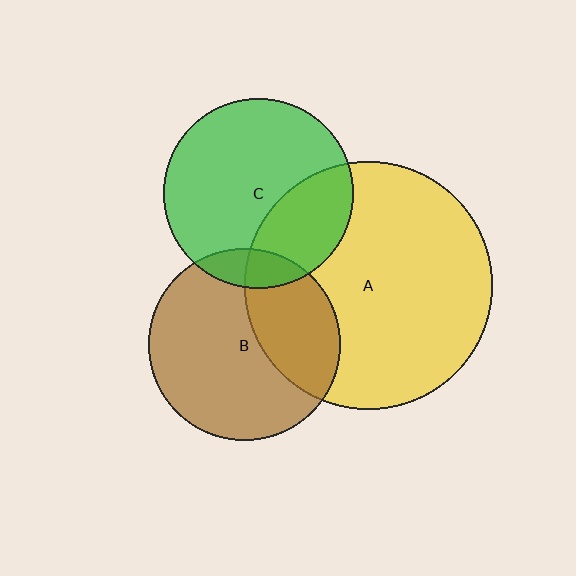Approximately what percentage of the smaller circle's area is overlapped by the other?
Approximately 30%.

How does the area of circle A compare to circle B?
Approximately 1.7 times.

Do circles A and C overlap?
Yes.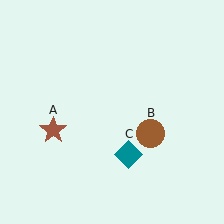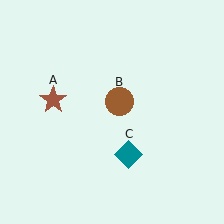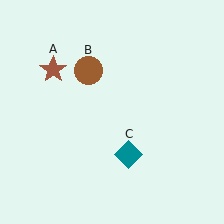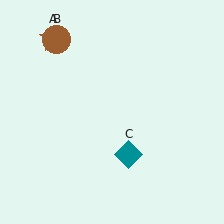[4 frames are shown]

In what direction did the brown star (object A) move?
The brown star (object A) moved up.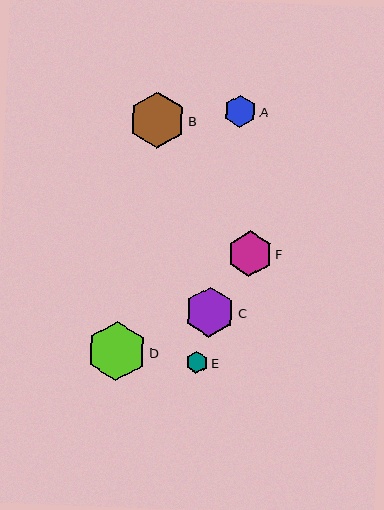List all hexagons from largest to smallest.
From largest to smallest: D, B, C, F, A, E.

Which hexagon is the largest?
Hexagon D is the largest with a size of approximately 60 pixels.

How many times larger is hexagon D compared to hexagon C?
Hexagon D is approximately 1.2 times the size of hexagon C.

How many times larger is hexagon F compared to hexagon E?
Hexagon F is approximately 2.1 times the size of hexagon E.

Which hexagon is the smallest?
Hexagon E is the smallest with a size of approximately 21 pixels.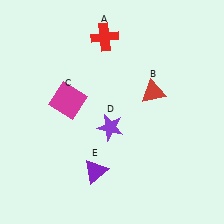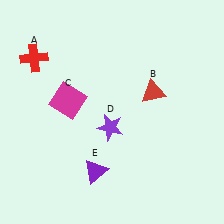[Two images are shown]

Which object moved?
The red cross (A) moved left.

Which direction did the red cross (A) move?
The red cross (A) moved left.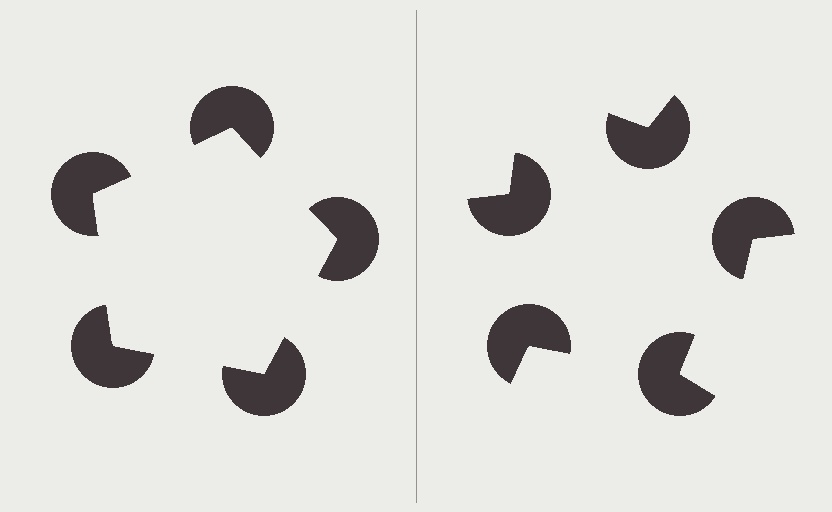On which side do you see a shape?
An illusory pentagon appears on the left side. On the right side the wedge cuts are rotated, so no coherent shape forms.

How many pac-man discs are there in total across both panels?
10 — 5 on each side.